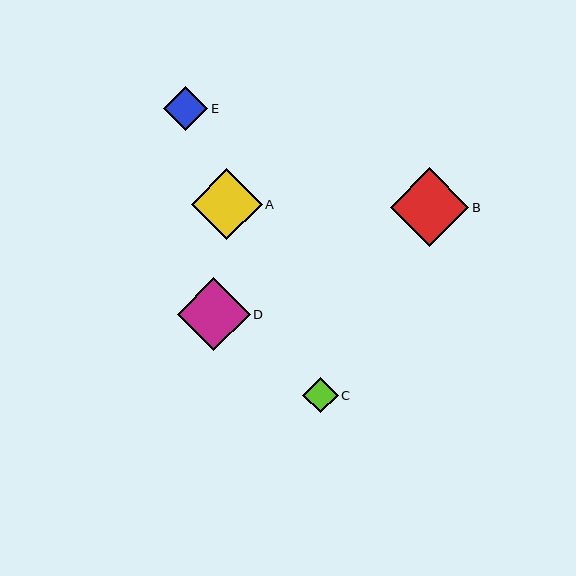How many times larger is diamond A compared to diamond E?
Diamond A is approximately 1.6 times the size of diamond E.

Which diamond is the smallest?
Diamond C is the smallest with a size of approximately 35 pixels.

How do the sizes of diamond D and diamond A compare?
Diamond D and diamond A are approximately the same size.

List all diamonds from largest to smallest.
From largest to smallest: B, D, A, E, C.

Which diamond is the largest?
Diamond B is the largest with a size of approximately 79 pixels.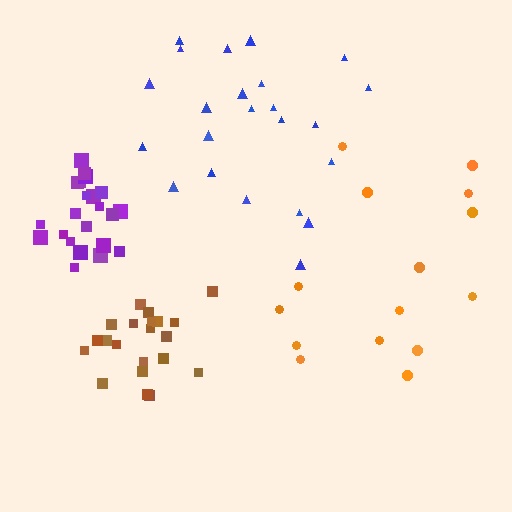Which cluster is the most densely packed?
Purple.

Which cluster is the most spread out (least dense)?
Orange.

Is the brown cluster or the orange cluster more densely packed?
Brown.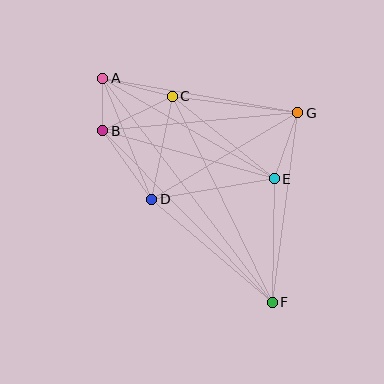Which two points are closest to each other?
Points A and B are closest to each other.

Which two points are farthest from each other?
Points A and F are farthest from each other.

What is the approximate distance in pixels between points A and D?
The distance between A and D is approximately 131 pixels.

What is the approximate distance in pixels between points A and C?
The distance between A and C is approximately 72 pixels.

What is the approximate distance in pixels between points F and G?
The distance between F and G is approximately 191 pixels.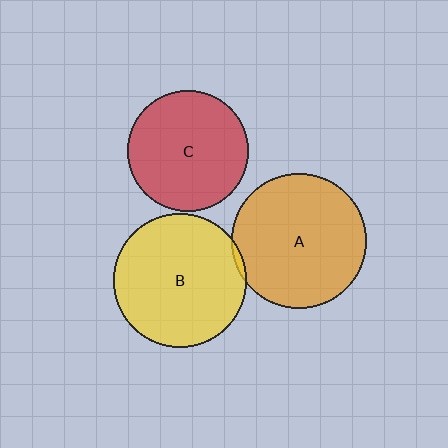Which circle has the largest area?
Circle A (orange).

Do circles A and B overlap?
Yes.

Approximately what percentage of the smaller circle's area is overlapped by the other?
Approximately 5%.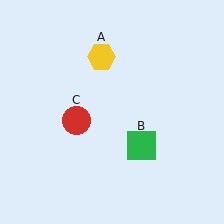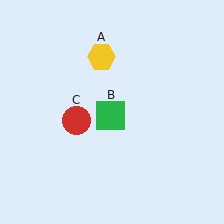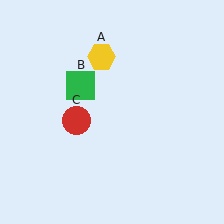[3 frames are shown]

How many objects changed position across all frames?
1 object changed position: green square (object B).